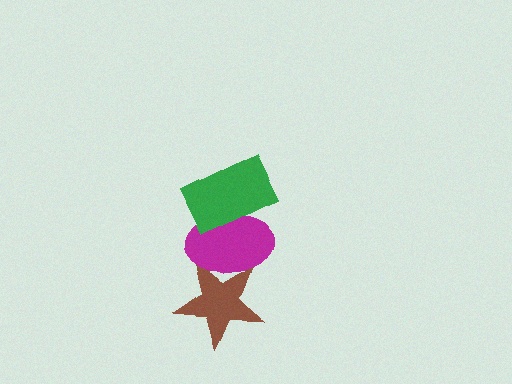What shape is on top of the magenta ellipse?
The green rectangle is on top of the magenta ellipse.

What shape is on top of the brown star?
The magenta ellipse is on top of the brown star.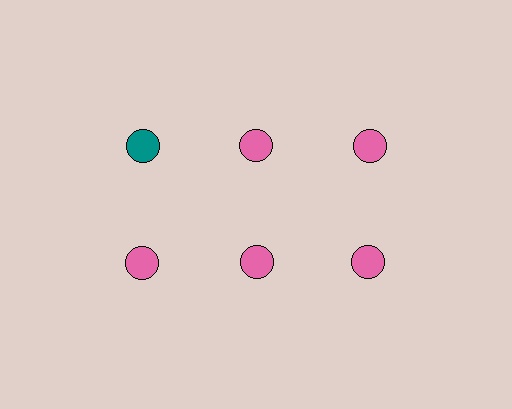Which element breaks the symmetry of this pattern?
The teal circle in the top row, leftmost column breaks the symmetry. All other shapes are pink circles.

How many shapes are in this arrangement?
There are 6 shapes arranged in a grid pattern.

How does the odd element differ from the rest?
It has a different color: teal instead of pink.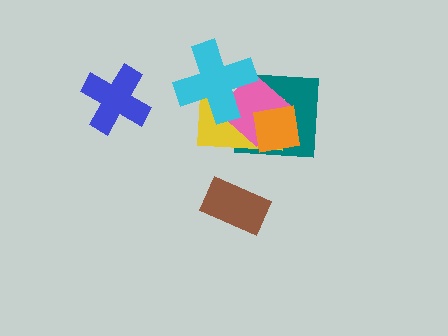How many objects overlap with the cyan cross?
3 objects overlap with the cyan cross.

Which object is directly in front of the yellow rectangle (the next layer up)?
The pink diamond is directly in front of the yellow rectangle.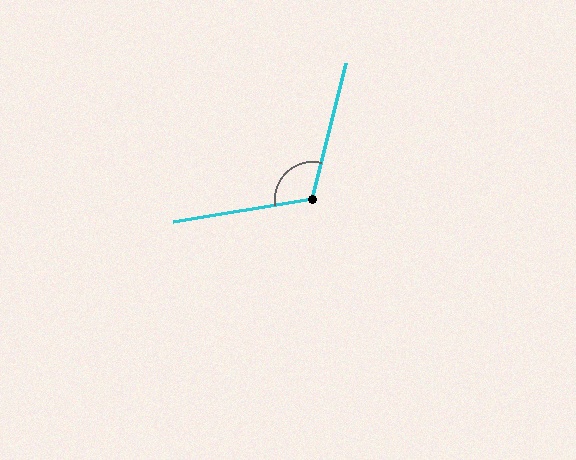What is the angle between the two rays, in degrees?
Approximately 113 degrees.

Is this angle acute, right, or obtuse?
It is obtuse.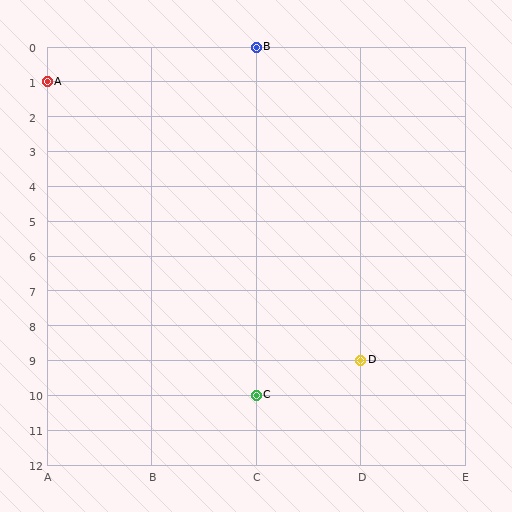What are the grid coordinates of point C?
Point C is at grid coordinates (C, 10).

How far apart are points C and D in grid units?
Points C and D are 1 column and 1 row apart (about 1.4 grid units diagonally).